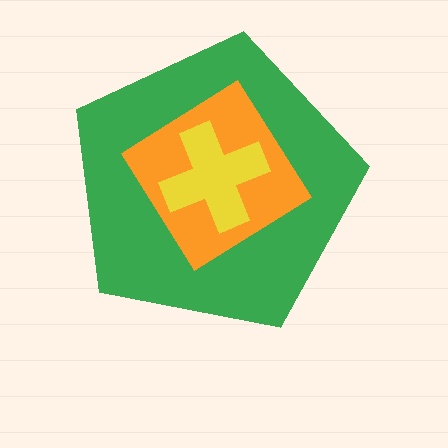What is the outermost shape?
The green pentagon.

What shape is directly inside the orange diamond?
The yellow cross.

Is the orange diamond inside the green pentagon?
Yes.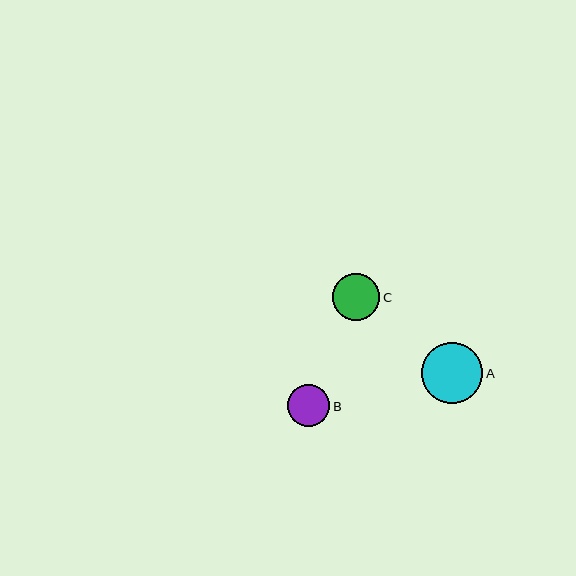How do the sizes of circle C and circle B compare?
Circle C and circle B are approximately the same size.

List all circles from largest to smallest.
From largest to smallest: A, C, B.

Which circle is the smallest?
Circle B is the smallest with a size of approximately 43 pixels.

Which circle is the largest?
Circle A is the largest with a size of approximately 62 pixels.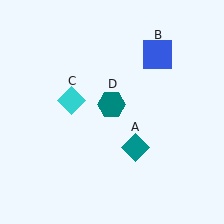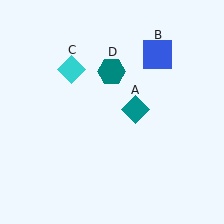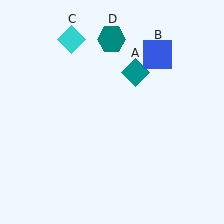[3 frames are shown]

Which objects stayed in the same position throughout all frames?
Blue square (object B) remained stationary.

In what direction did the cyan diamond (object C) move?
The cyan diamond (object C) moved up.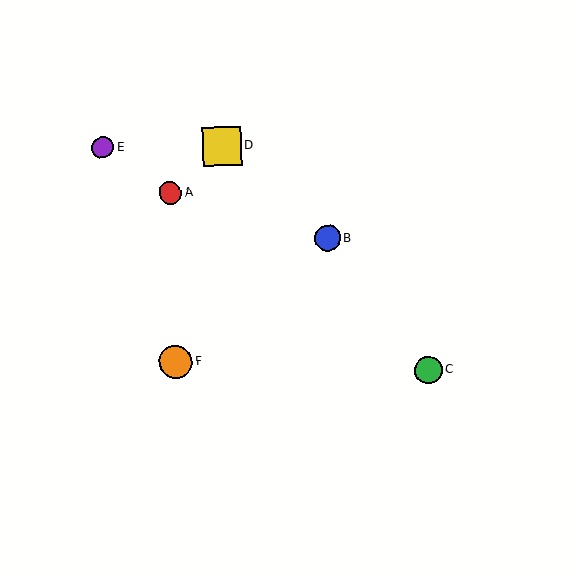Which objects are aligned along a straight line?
Objects A, C, E are aligned along a straight line.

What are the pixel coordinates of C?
Object C is at (429, 370).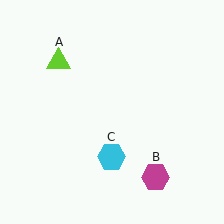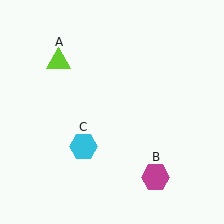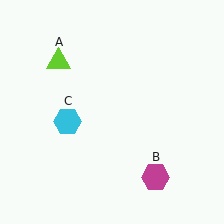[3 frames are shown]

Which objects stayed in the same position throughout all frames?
Lime triangle (object A) and magenta hexagon (object B) remained stationary.